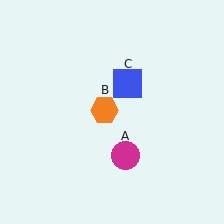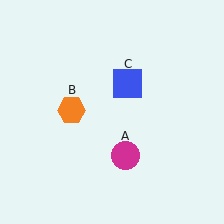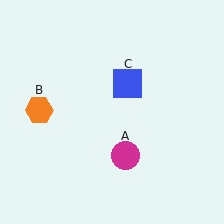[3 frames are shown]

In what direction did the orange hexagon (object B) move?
The orange hexagon (object B) moved left.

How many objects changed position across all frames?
1 object changed position: orange hexagon (object B).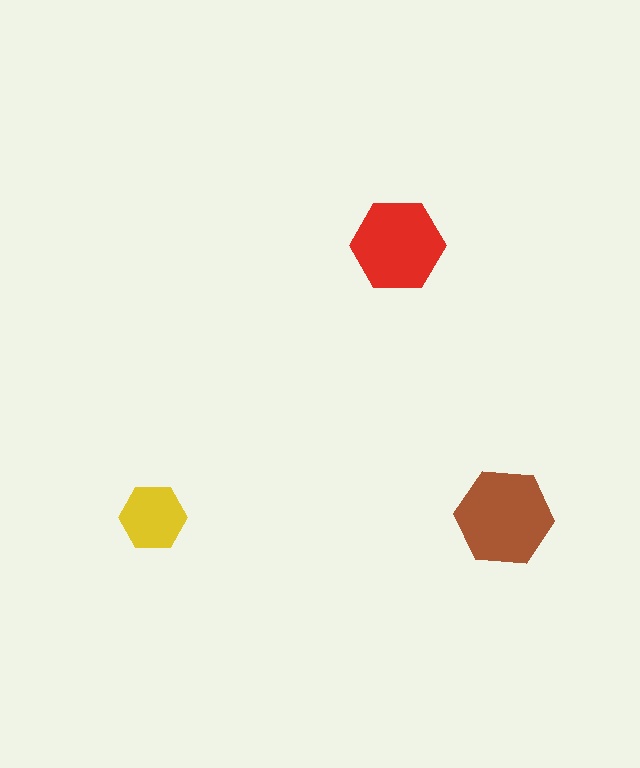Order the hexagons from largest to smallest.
the brown one, the red one, the yellow one.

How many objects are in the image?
There are 3 objects in the image.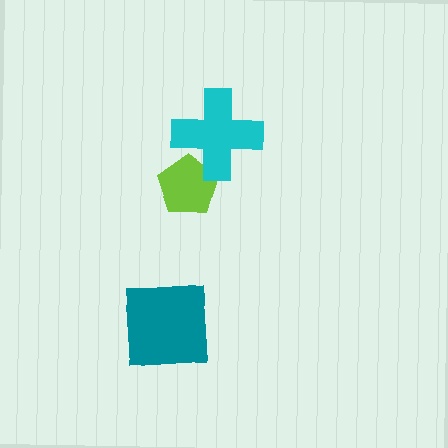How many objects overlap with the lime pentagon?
1 object overlaps with the lime pentagon.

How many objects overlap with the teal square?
0 objects overlap with the teal square.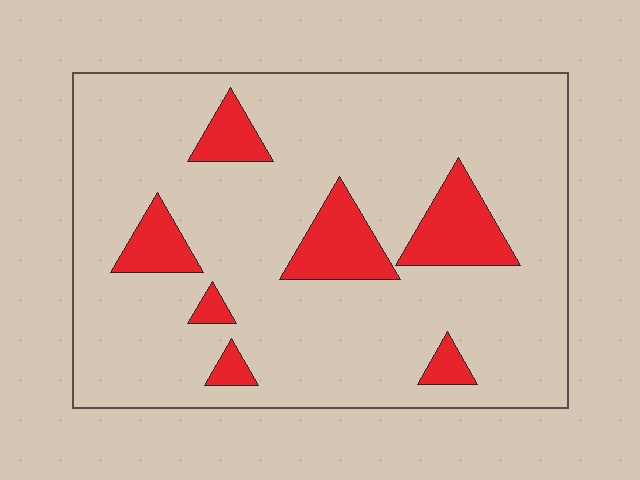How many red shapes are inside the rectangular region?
7.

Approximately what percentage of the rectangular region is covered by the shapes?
Approximately 15%.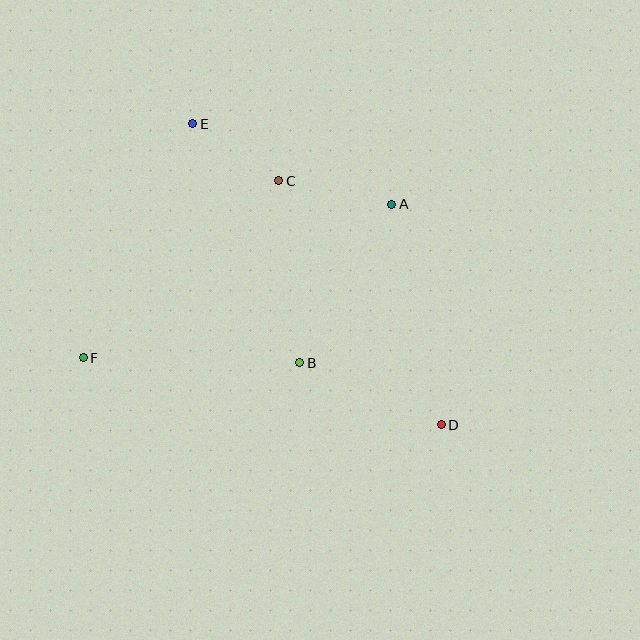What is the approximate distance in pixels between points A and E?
The distance between A and E is approximately 214 pixels.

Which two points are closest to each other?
Points C and E are closest to each other.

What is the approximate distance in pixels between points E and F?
The distance between E and F is approximately 258 pixels.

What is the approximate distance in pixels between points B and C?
The distance between B and C is approximately 183 pixels.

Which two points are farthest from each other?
Points D and E are farthest from each other.